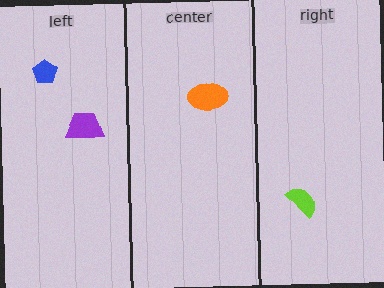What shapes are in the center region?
The orange ellipse.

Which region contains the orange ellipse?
The center region.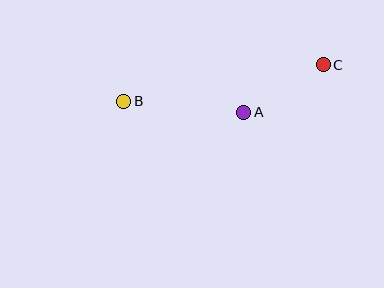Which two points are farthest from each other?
Points B and C are farthest from each other.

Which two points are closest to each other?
Points A and C are closest to each other.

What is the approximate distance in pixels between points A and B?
The distance between A and B is approximately 120 pixels.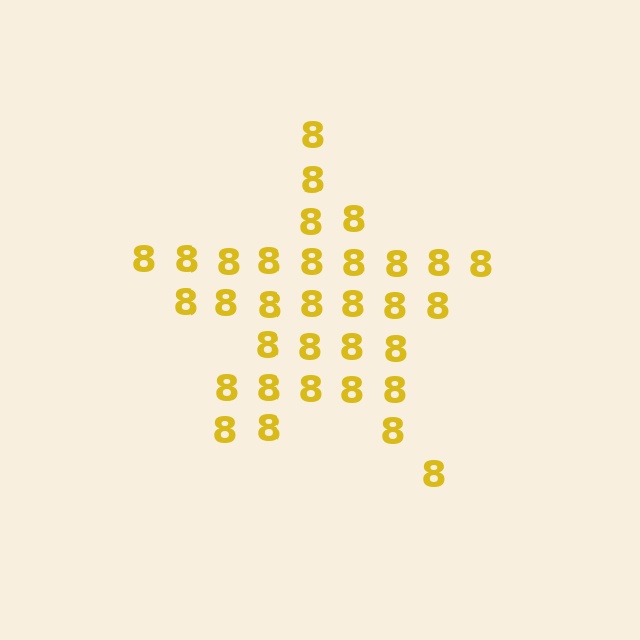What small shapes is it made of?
It is made of small digit 8's.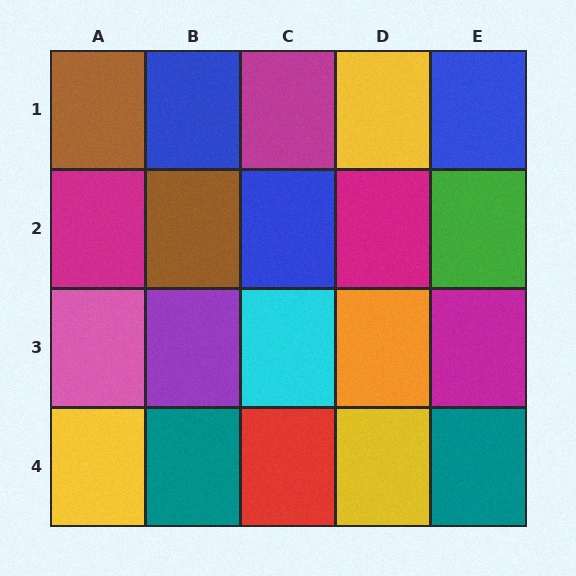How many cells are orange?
1 cell is orange.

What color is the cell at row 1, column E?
Blue.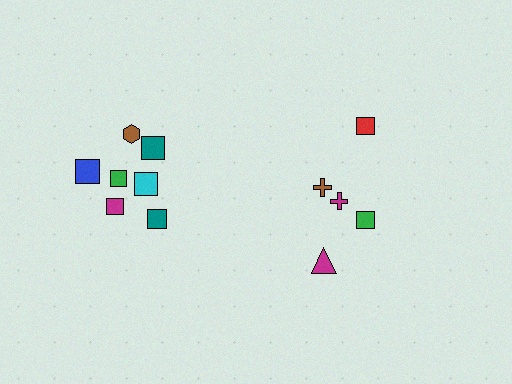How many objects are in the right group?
There are 5 objects.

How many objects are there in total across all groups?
There are 12 objects.